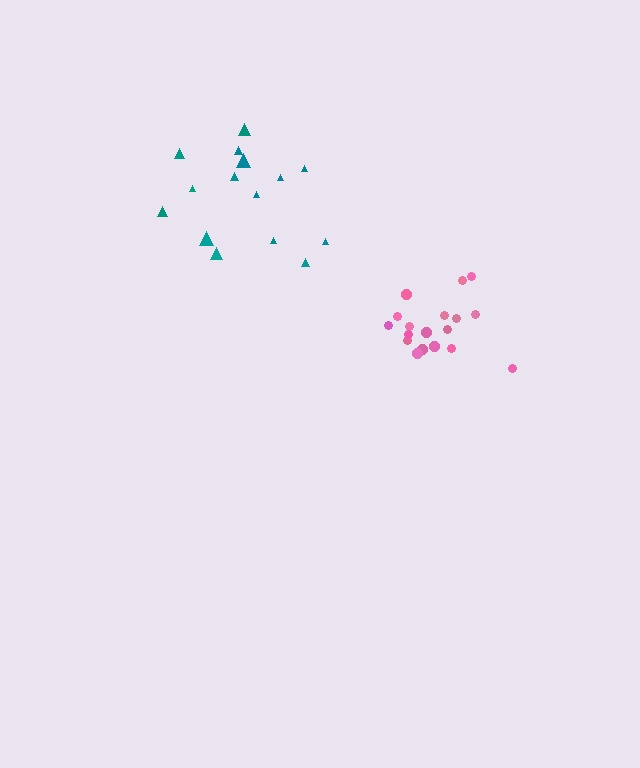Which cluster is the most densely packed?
Pink.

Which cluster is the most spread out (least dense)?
Teal.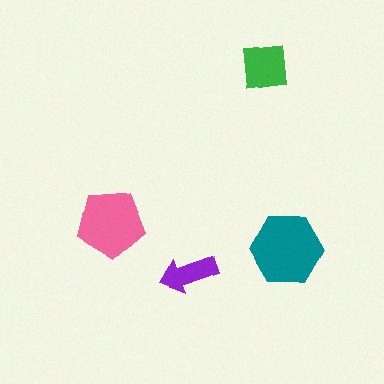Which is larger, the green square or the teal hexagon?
The teal hexagon.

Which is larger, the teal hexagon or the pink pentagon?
The teal hexagon.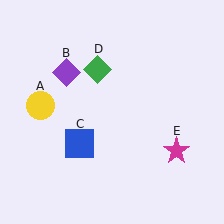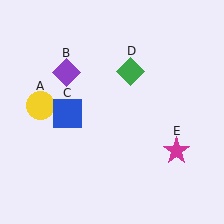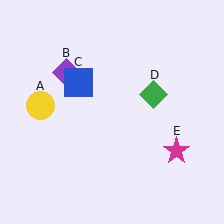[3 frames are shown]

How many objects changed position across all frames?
2 objects changed position: blue square (object C), green diamond (object D).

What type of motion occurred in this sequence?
The blue square (object C), green diamond (object D) rotated clockwise around the center of the scene.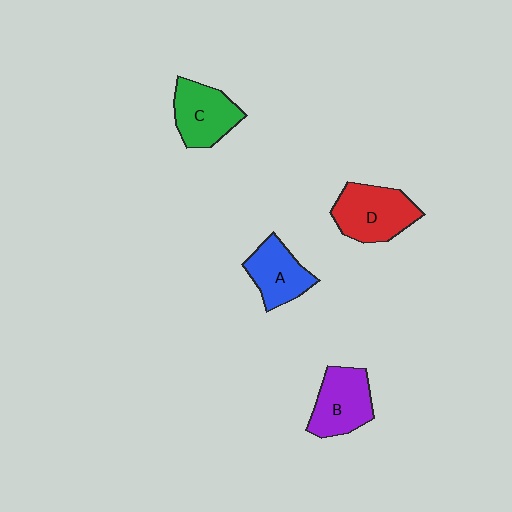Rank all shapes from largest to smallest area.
From largest to smallest: D (red), B (purple), C (green), A (blue).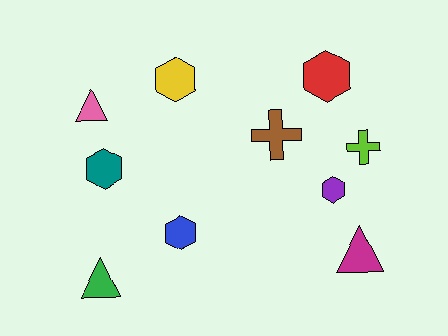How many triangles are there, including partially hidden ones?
There are 3 triangles.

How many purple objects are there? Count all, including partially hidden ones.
There is 1 purple object.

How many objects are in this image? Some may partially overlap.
There are 10 objects.